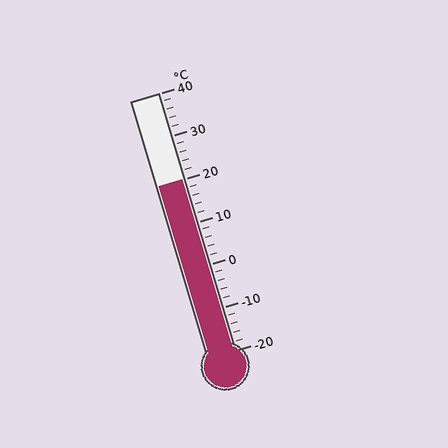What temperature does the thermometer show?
The thermometer shows approximately 20°C.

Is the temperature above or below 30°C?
The temperature is below 30°C.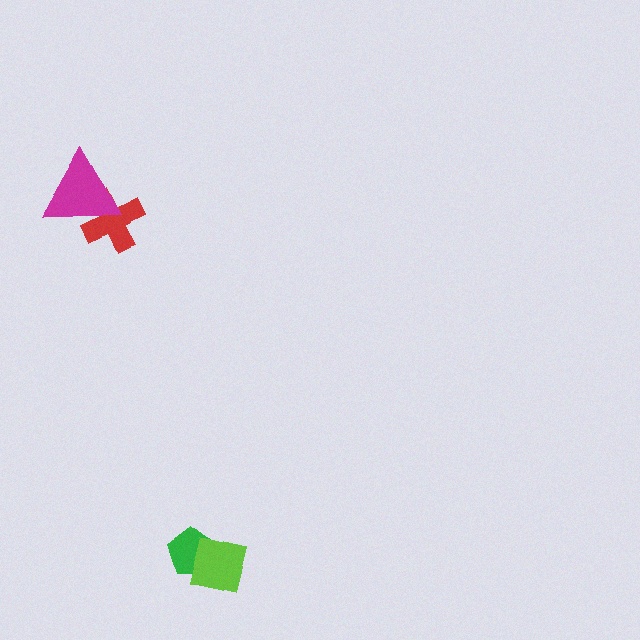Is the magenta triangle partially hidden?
No, no other shape covers it.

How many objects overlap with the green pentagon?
1 object overlaps with the green pentagon.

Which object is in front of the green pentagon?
The lime square is in front of the green pentagon.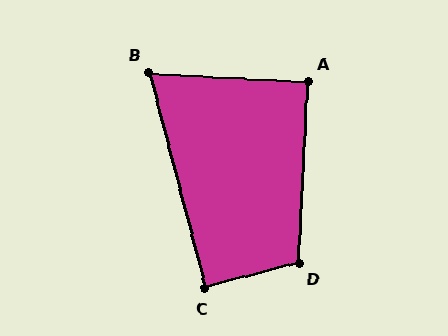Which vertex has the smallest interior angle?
B, at approximately 72 degrees.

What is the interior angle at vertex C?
Approximately 90 degrees (approximately right).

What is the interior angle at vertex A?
Approximately 90 degrees (approximately right).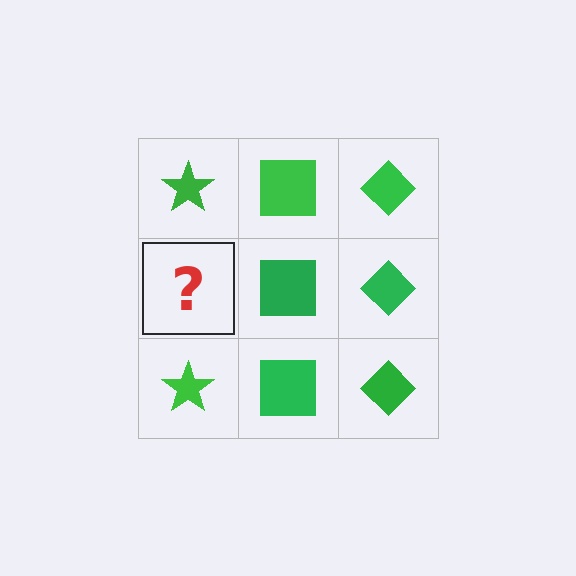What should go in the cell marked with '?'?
The missing cell should contain a green star.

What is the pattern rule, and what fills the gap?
The rule is that each column has a consistent shape. The gap should be filled with a green star.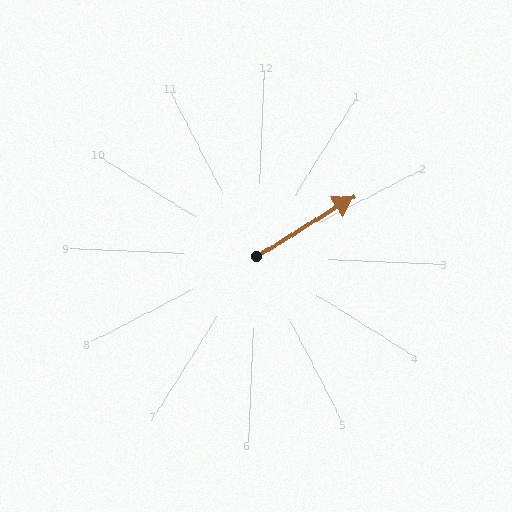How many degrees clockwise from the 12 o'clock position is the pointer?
Approximately 56 degrees.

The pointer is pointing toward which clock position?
Roughly 2 o'clock.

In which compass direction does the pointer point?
Northeast.